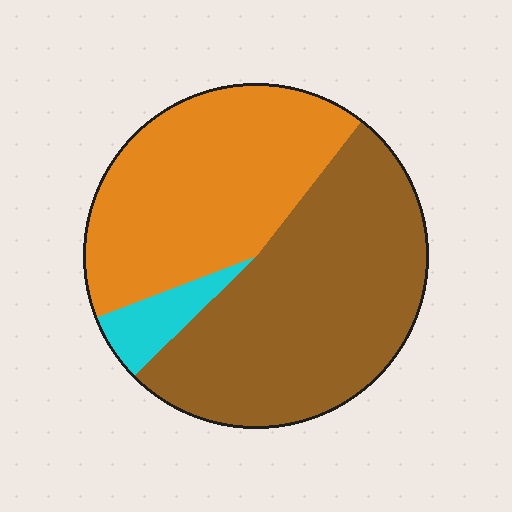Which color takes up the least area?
Cyan, at roughly 5%.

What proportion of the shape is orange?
Orange takes up between a third and a half of the shape.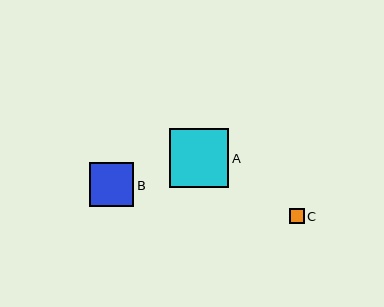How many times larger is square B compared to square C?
Square B is approximately 2.9 times the size of square C.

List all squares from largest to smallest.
From largest to smallest: A, B, C.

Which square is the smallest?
Square C is the smallest with a size of approximately 15 pixels.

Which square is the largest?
Square A is the largest with a size of approximately 60 pixels.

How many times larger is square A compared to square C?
Square A is approximately 3.9 times the size of square C.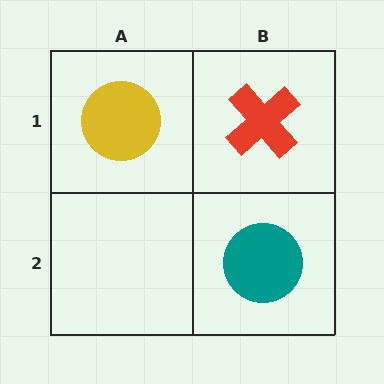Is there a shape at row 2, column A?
No, that cell is empty.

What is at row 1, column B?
A red cross.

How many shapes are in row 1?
2 shapes.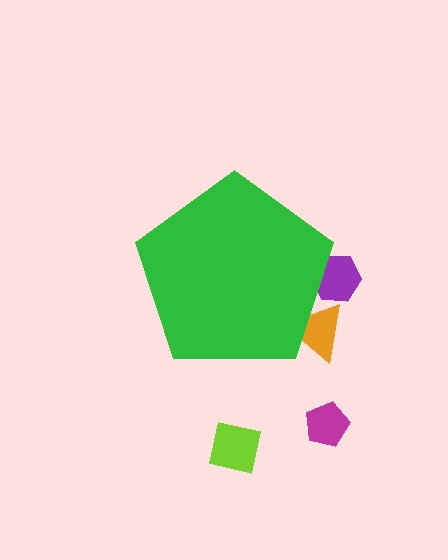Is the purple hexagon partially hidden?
Yes, the purple hexagon is partially hidden behind the green pentagon.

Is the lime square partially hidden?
No, the lime square is fully visible.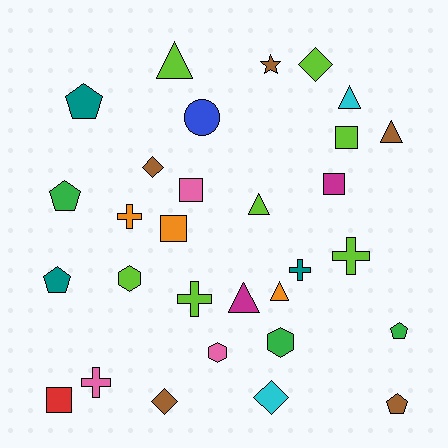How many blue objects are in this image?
There is 1 blue object.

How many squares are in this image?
There are 5 squares.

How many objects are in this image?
There are 30 objects.